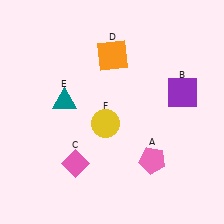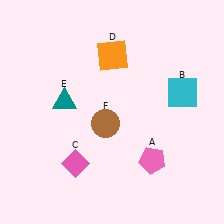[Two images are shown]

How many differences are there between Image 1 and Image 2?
There are 2 differences between the two images.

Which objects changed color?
B changed from purple to cyan. F changed from yellow to brown.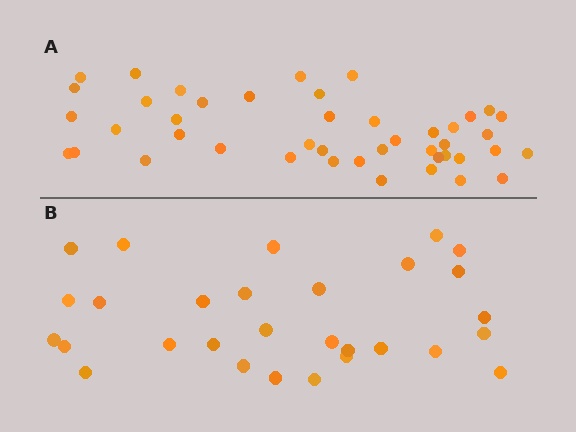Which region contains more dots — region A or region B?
Region A (the top region) has more dots.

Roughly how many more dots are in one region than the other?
Region A has approximately 15 more dots than region B.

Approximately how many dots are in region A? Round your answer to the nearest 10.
About 40 dots. (The exact count is 44, which rounds to 40.)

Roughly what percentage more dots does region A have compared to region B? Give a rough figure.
About 50% more.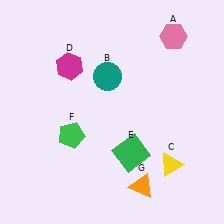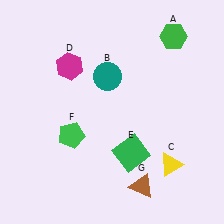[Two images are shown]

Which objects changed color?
A changed from pink to green. G changed from orange to brown.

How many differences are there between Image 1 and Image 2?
There are 2 differences between the two images.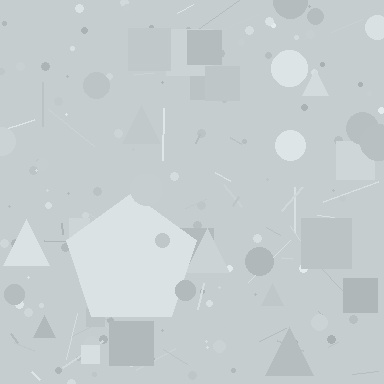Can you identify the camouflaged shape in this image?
The camouflaged shape is a pentagon.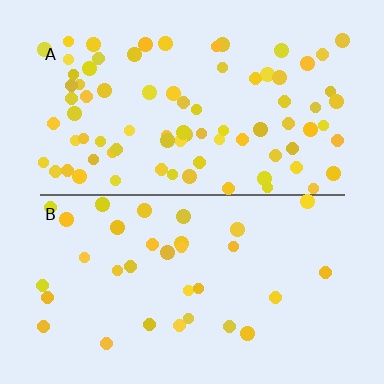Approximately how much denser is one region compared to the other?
Approximately 2.5× — region A over region B.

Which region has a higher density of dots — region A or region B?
A (the top).